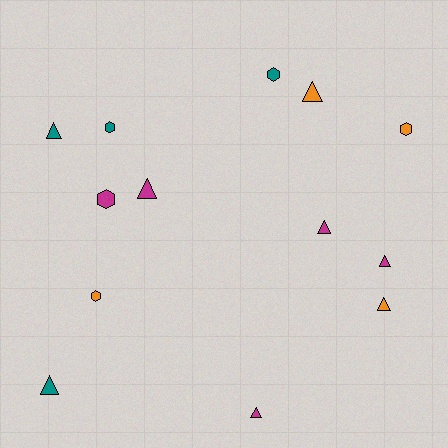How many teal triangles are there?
There are 2 teal triangles.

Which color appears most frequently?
Magenta, with 5 objects.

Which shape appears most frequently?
Triangle, with 8 objects.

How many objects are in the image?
There are 13 objects.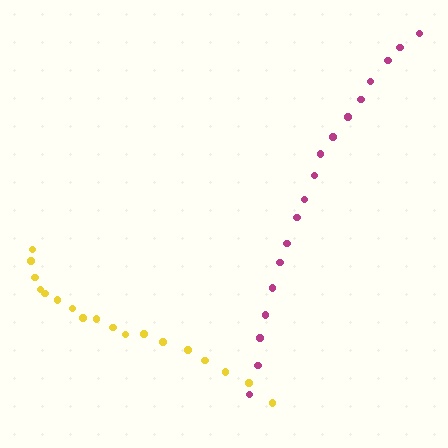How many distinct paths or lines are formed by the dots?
There are 2 distinct paths.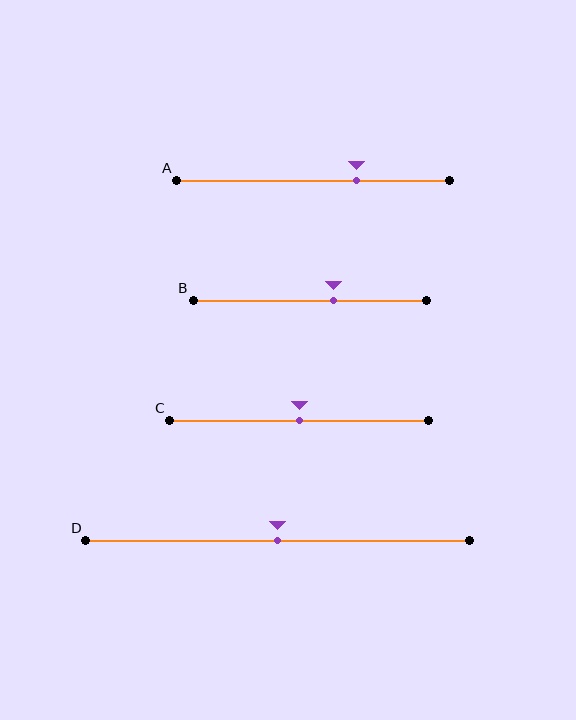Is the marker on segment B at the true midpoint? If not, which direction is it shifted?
No, the marker on segment B is shifted to the right by about 10% of the segment length.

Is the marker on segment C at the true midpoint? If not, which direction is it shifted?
Yes, the marker on segment C is at the true midpoint.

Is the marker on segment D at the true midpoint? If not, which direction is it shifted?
Yes, the marker on segment D is at the true midpoint.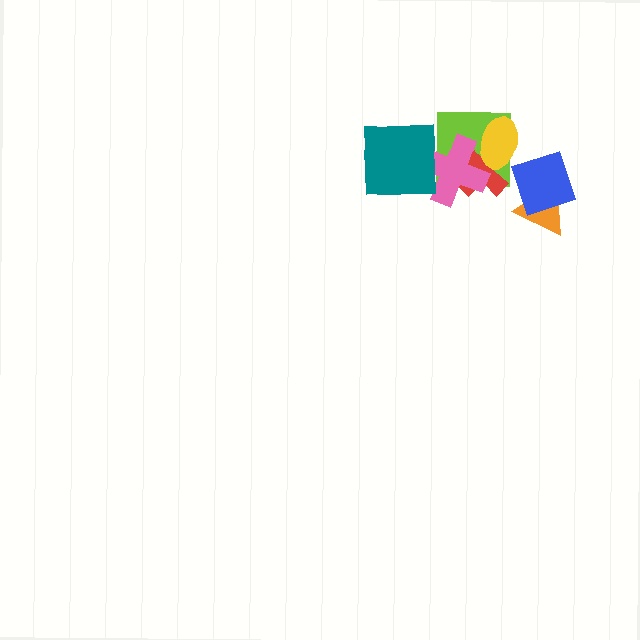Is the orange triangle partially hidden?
Yes, it is partially covered by another shape.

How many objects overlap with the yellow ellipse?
3 objects overlap with the yellow ellipse.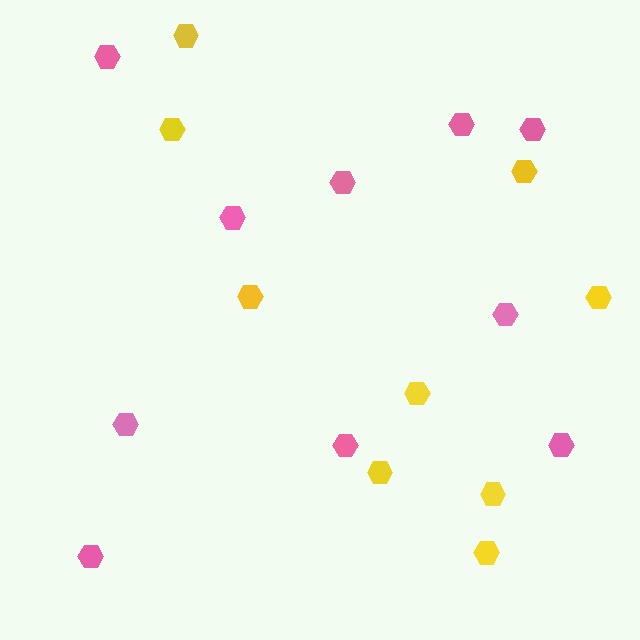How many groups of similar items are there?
There are 2 groups: one group of yellow hexagons (9) and one group of pink hexagons (10).